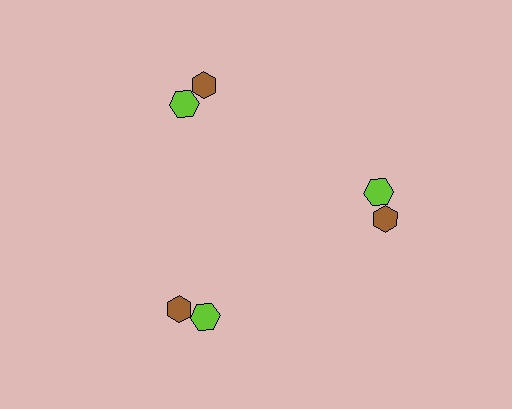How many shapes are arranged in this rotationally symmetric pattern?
There are 6 shapes, arranged in 3 groups of 2.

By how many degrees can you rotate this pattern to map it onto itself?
The pattern maps onto itself every 120 degrees of rotation.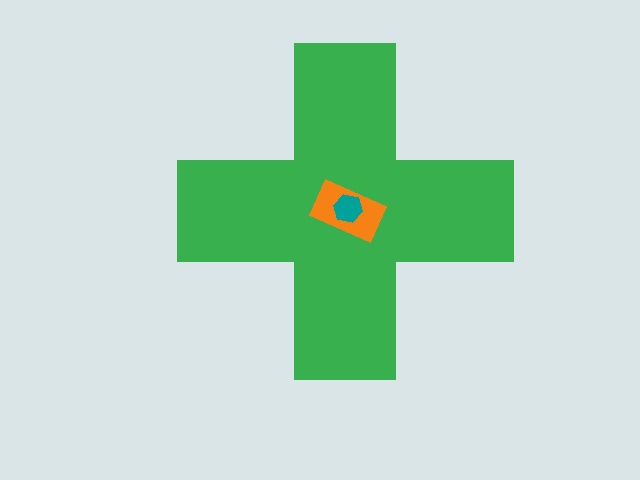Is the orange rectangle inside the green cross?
Yes.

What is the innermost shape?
The teal hexagon.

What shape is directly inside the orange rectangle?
The teal hexagon.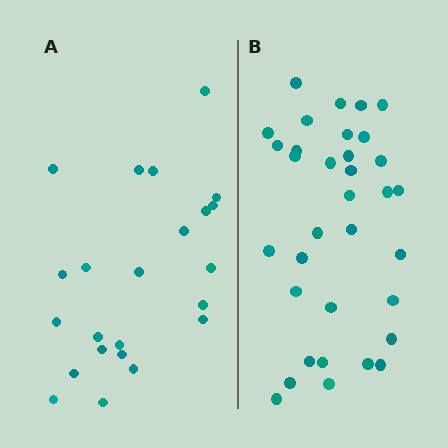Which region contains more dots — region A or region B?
Region B (the right region) has more dots.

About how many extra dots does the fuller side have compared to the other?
Region B has roughly 12 or so more dots than region A.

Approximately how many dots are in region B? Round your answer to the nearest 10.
About 30 dots. (The exact count is 34, which rounds to 30.)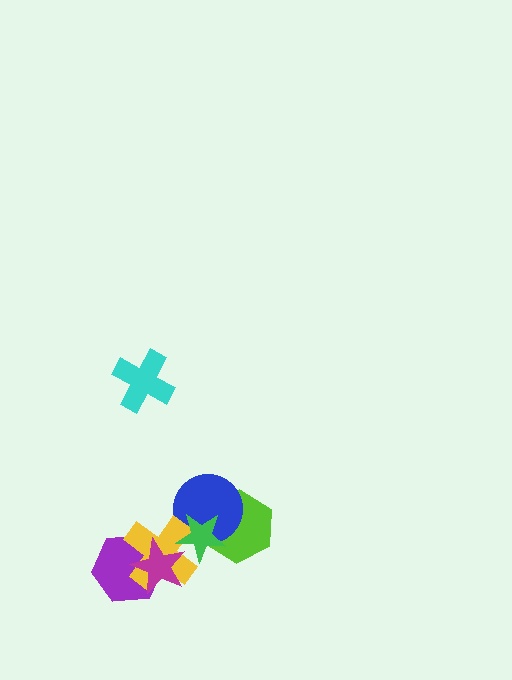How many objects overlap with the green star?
3 objects overlap with the green star.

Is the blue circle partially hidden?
Yes, it is partially covered by another shape.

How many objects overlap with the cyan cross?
0 objects overlap with the cyan cross.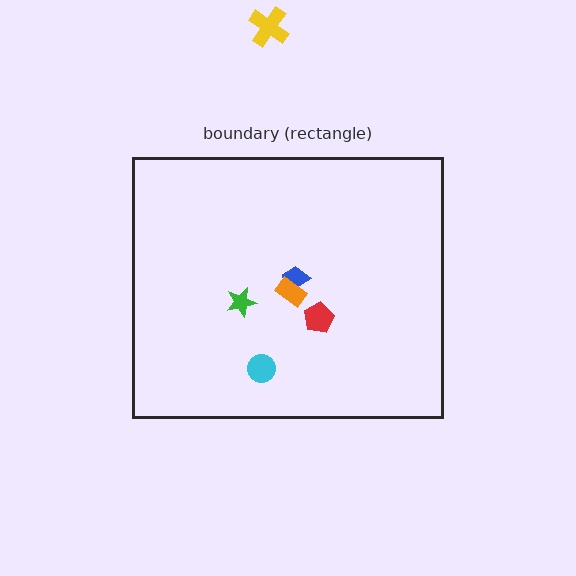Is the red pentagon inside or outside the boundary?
Inside.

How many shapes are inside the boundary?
5 inside, 1 outside.